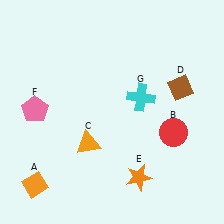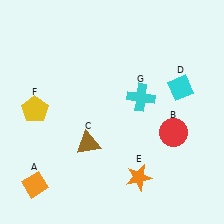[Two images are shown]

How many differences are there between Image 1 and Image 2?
There are 3 differences between the two images.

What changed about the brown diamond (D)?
In Image 1, D is brown. In Image 2, it changed to cyan.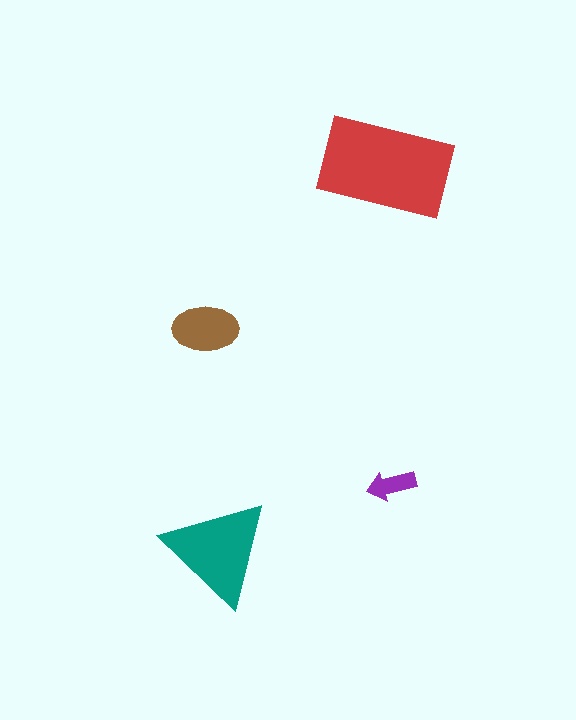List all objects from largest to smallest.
The red rectangle, the teal triangle, the brown ellipse, the purple arrow.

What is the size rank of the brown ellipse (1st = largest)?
3rd.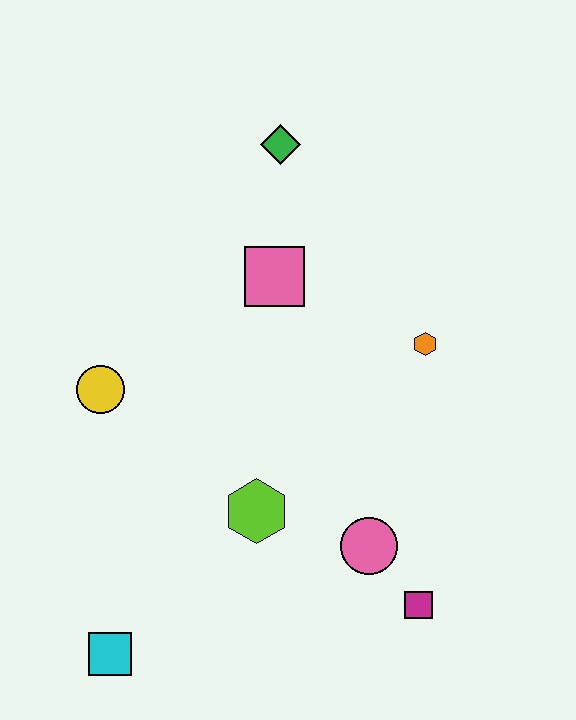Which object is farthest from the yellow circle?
The magenta square is farthest from the yellow circle.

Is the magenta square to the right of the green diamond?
Yes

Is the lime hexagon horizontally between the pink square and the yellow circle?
Yes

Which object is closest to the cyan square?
The lime hexagon is closest to the cyan square.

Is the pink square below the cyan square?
No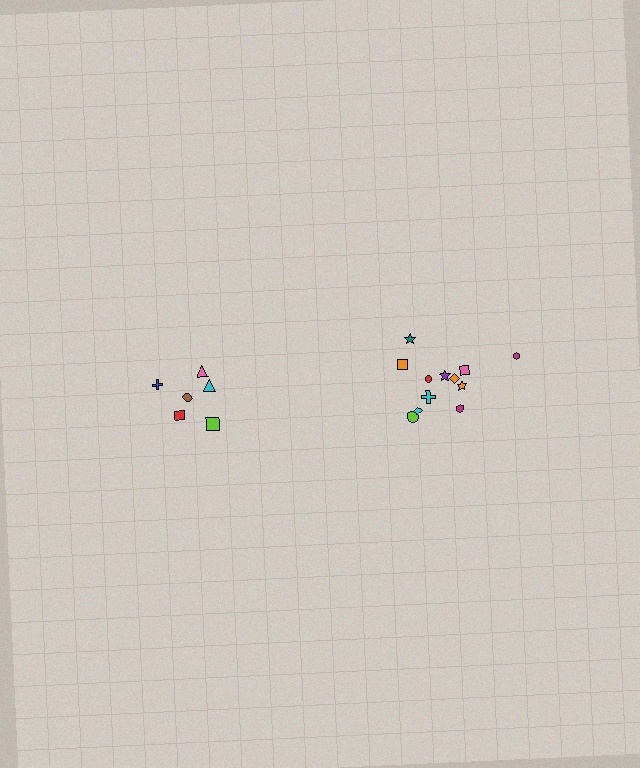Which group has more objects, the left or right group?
The right group.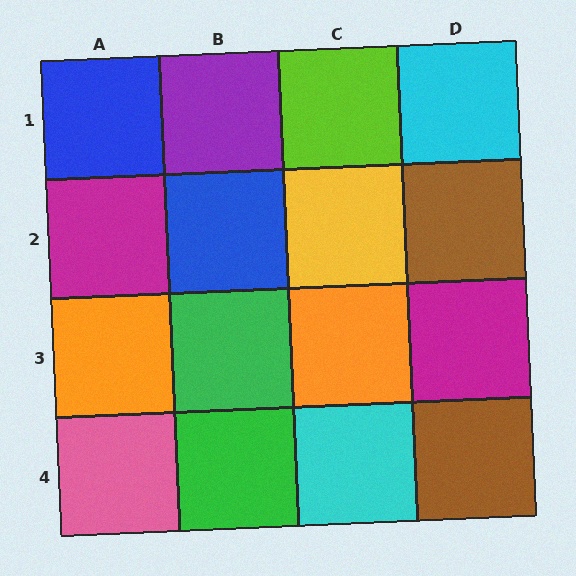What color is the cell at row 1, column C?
Lime.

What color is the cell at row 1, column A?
Blue.